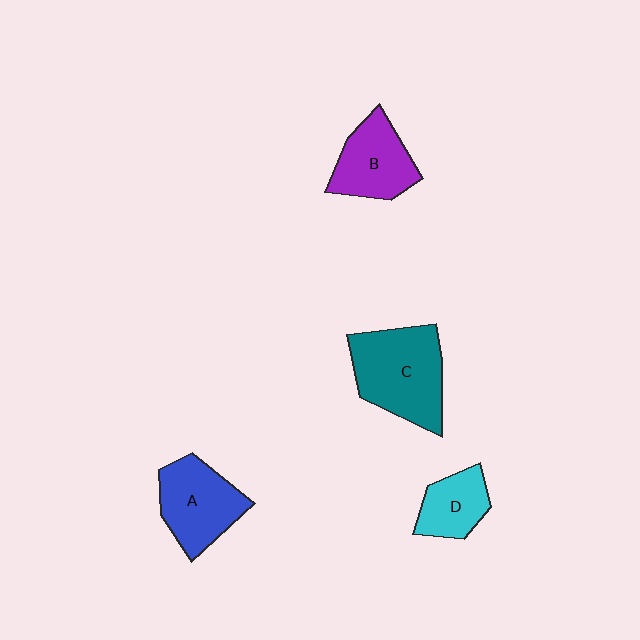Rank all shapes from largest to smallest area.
From largest to smallest: C (teal), A (blue), B (purple), D (cyan).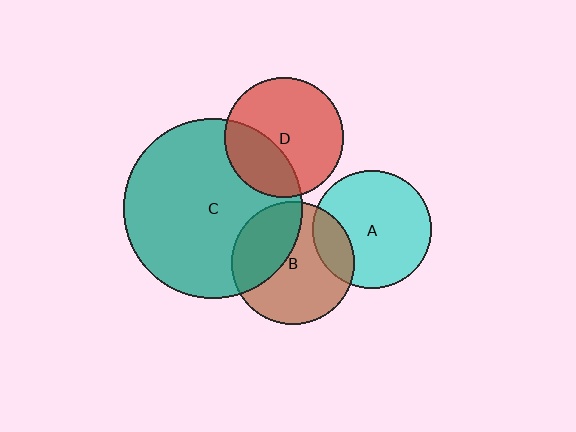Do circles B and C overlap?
Yes.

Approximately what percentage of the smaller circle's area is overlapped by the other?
Approximately 35%.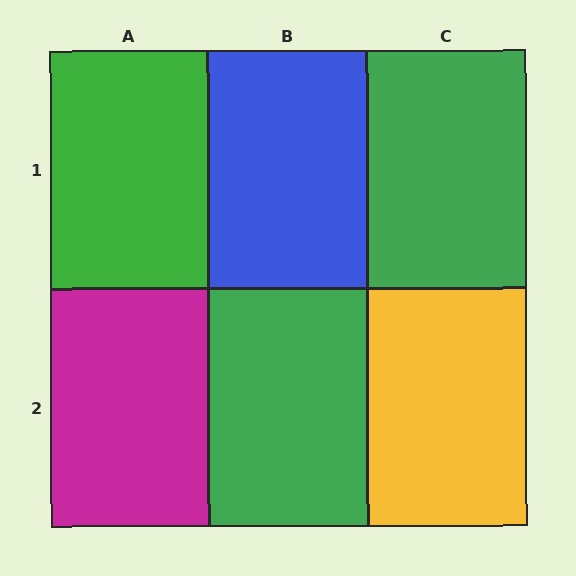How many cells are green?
3 cells are green.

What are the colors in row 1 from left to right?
Green, blue, green.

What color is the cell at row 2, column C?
Yellow.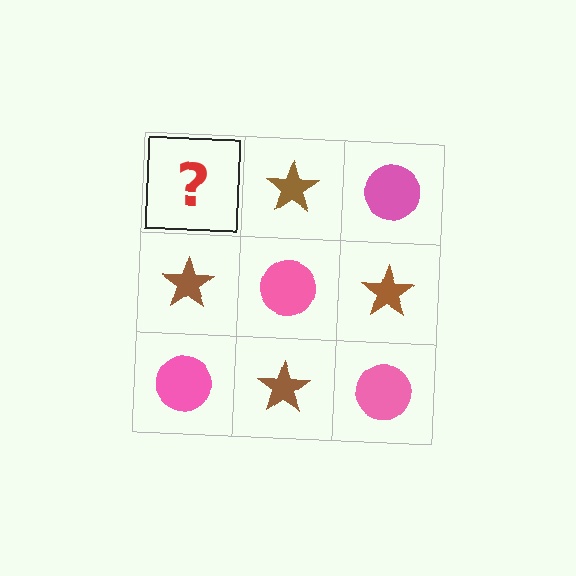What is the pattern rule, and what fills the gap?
The rule is that it alternates pink circle and brown star in a checkerboard pattern. The gap should be filled with a pink circle.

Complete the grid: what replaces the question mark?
The question mark should be replaced with a pink circle.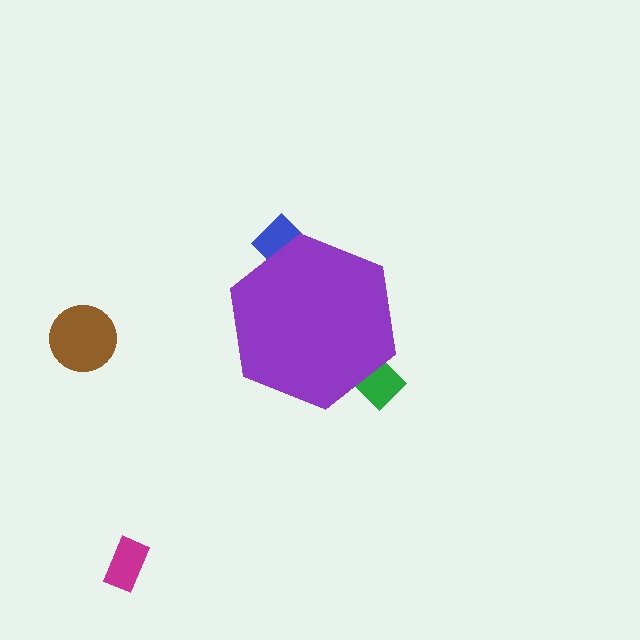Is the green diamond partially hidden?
Yes, the green diamond is partially hidden behind the purple hexagon.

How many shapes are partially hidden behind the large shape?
2 shapes are partially hidden.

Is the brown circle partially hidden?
No, the brown circle is fully visible.